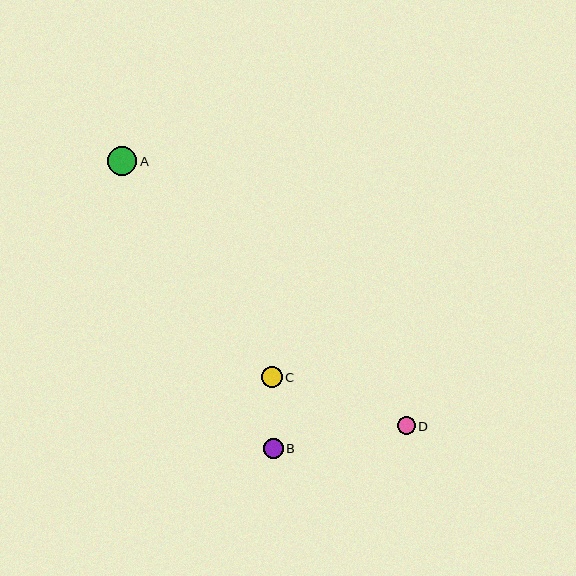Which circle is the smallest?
Circle D is the smallest with a size of approximately 18 pixels.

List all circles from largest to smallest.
From largest to smallest: A, C, B, D.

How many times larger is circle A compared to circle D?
Circle A is approximately 1.7 times the size of circle D.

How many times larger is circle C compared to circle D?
Circle C is approximately 1.2 times the size of circle D.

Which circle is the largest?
Circle A is the largest with a size of approximately 29 pixels.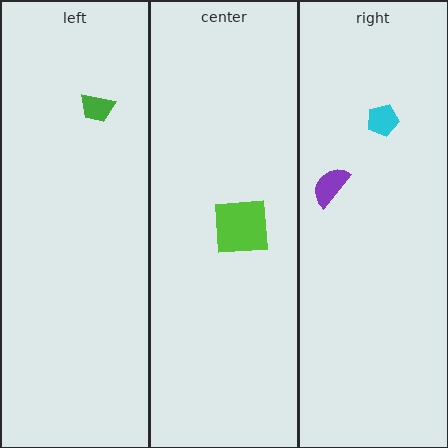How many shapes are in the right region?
2.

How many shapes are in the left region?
1.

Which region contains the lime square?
The center region.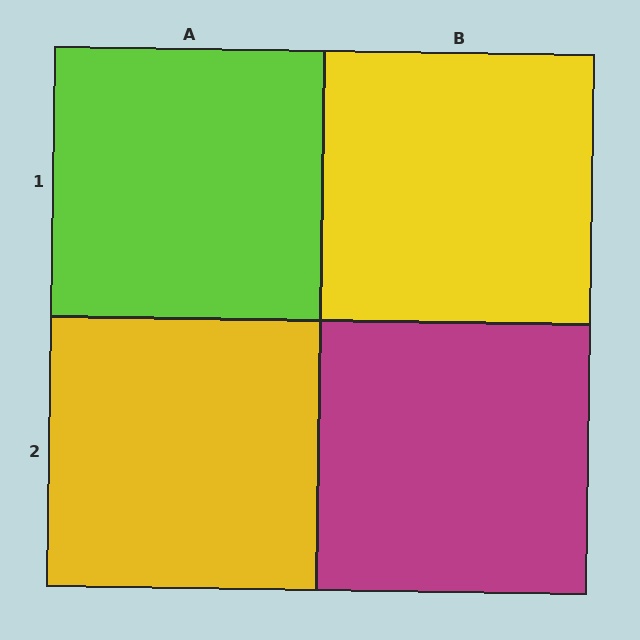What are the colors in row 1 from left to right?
Lime, yellow.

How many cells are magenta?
1 cell is magenta.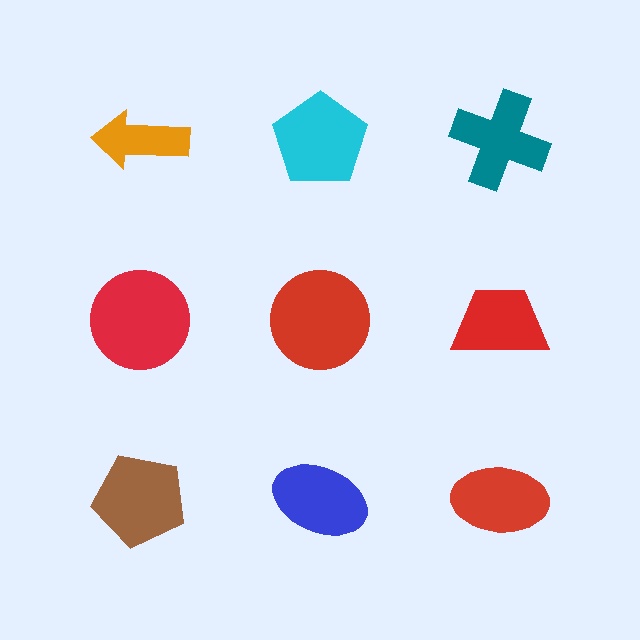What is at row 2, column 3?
A red trapezoid.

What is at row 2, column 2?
A red circle.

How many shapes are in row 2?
3 shapes.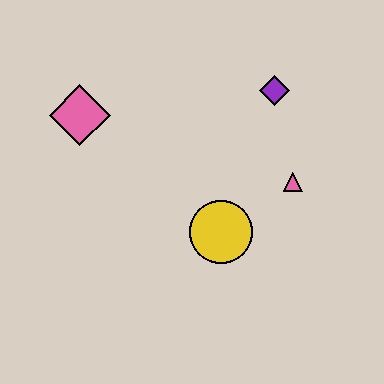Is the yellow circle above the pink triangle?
No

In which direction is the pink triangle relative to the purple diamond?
The pink triangle is below the purple diamond.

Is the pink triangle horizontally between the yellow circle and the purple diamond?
No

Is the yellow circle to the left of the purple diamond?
Yes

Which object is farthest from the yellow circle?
The pink diamond is farthest from the yellow circle.